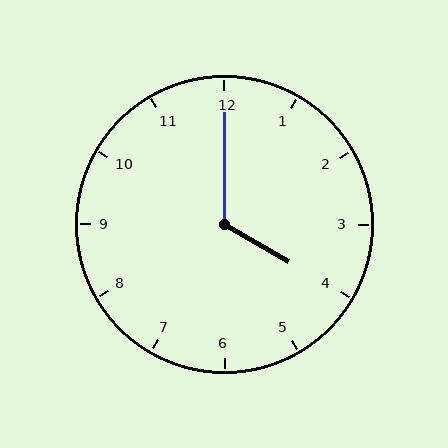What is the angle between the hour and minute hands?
Approximately 120 degrees.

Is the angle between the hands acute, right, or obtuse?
It is obtuse.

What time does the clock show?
4:00.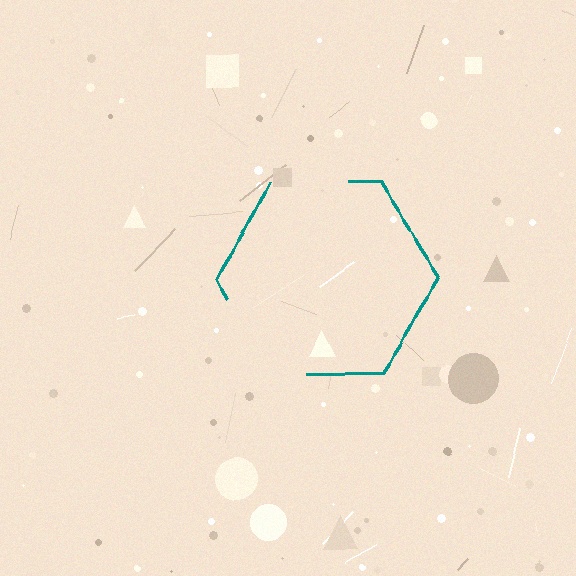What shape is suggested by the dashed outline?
The dashed outline suggests a hexagon.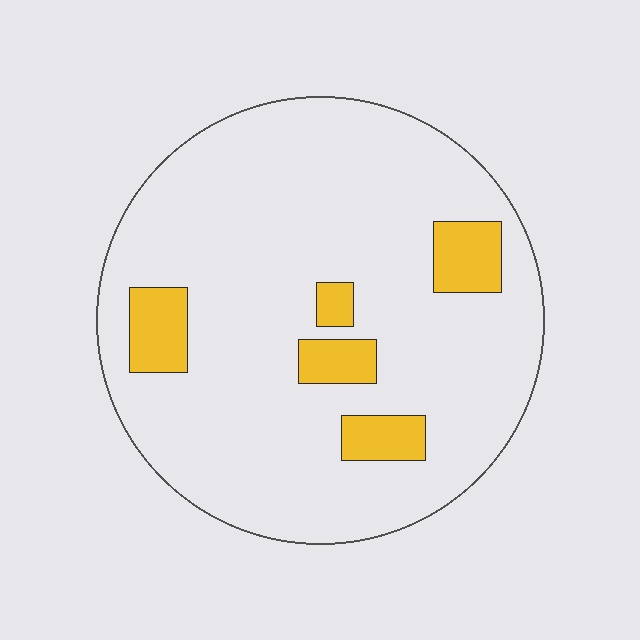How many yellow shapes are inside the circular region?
5.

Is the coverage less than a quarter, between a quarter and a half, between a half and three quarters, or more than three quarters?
Less than a quarter.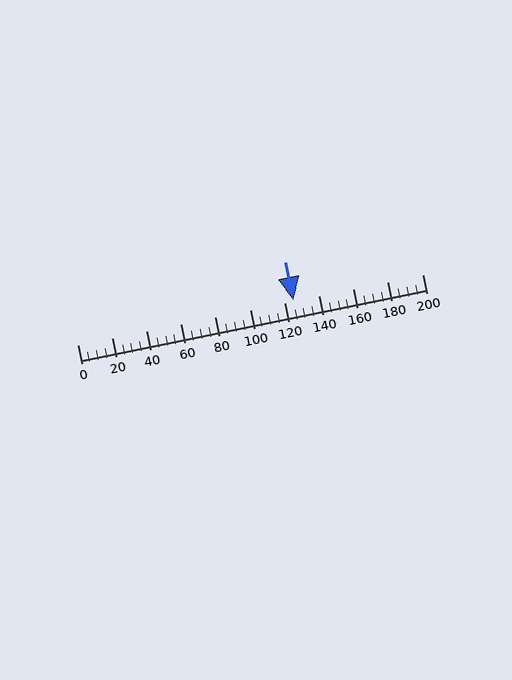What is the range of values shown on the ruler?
The ruler shows values from 0 to 200.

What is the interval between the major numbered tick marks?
The major tick marks are spaced 20 units apart.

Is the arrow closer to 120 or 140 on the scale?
The arrow is closer to 120.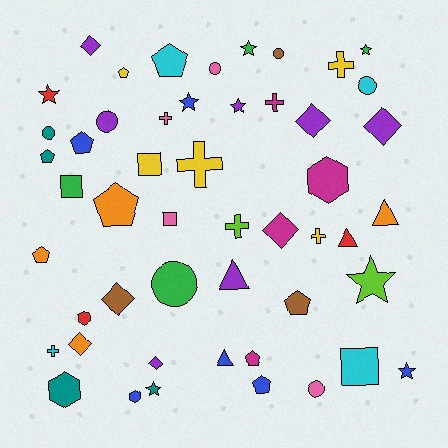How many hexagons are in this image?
There are 4 hexagons.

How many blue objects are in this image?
There are 6 blue objects.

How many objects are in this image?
There are 50 objects.